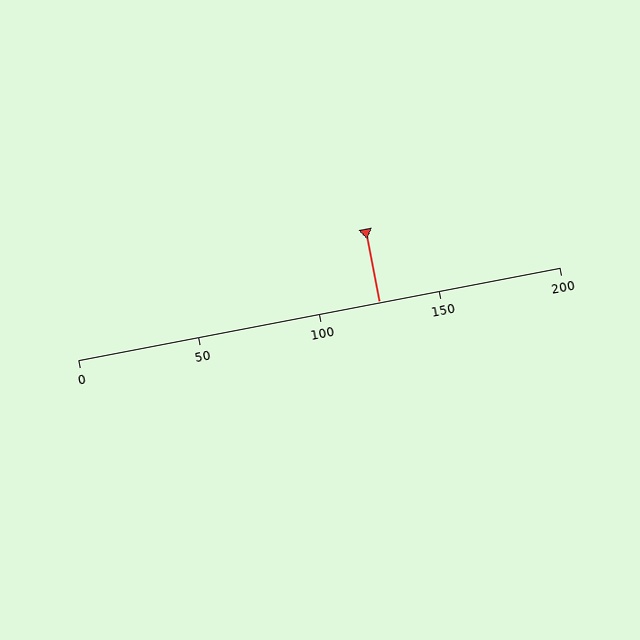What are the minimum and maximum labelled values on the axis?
The axis runs from 0 to 200.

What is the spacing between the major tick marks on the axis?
The major ticks are spaced 50 apart.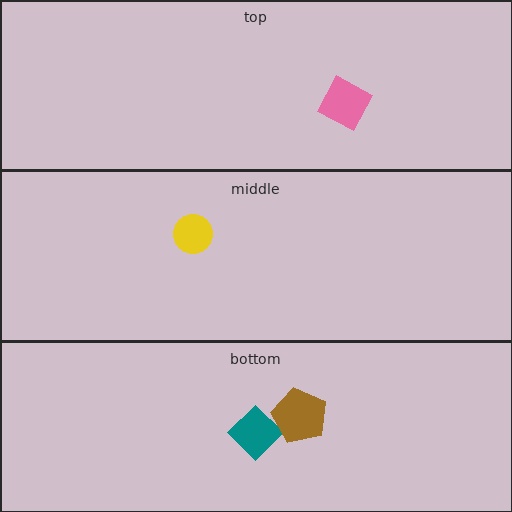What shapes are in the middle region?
The yellow circle.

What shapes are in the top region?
The pink square.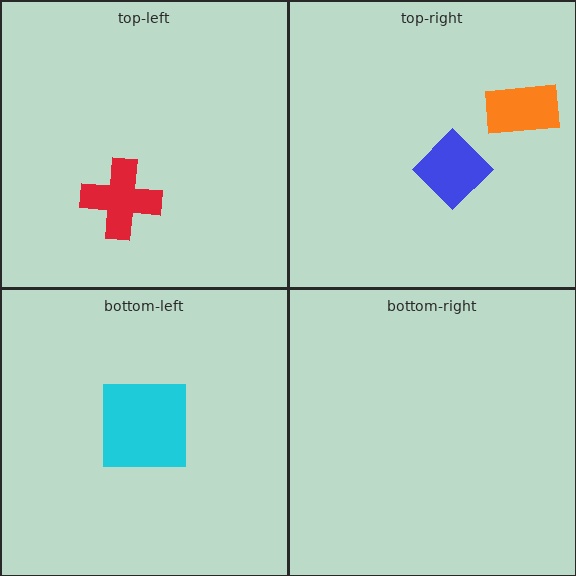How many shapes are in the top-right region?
2.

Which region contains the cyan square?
The bottom-left region.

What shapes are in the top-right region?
The orange rectangle, the blue diamond.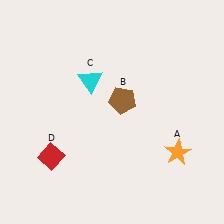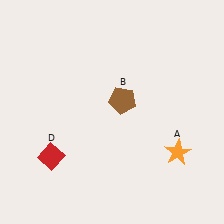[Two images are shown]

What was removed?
The cyan triangle (C) was removed in Image 2.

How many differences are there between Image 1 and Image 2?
There is 1 difference between the two images.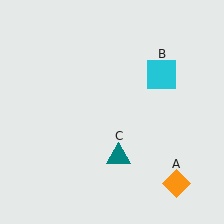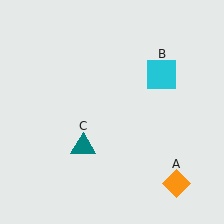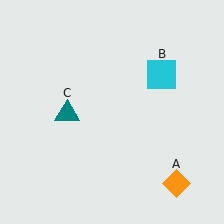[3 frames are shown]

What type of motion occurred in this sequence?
The teal triangle (object C) rotated clockwise around the center of the scene.